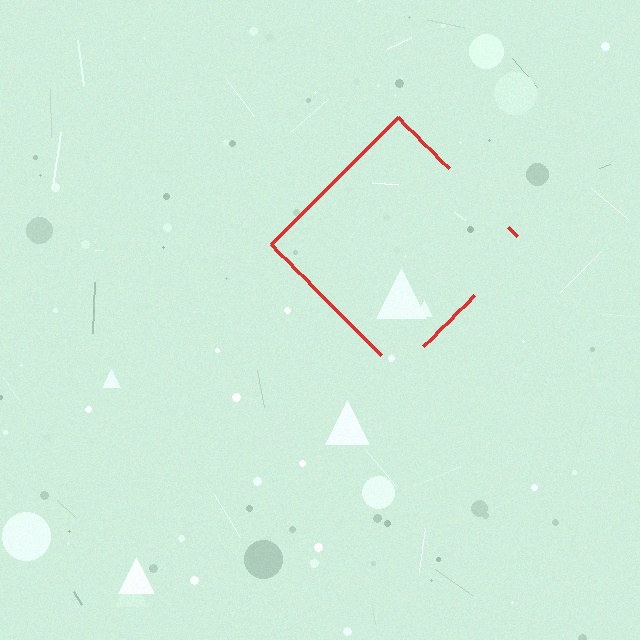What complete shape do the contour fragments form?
The contour fragments form a diamond.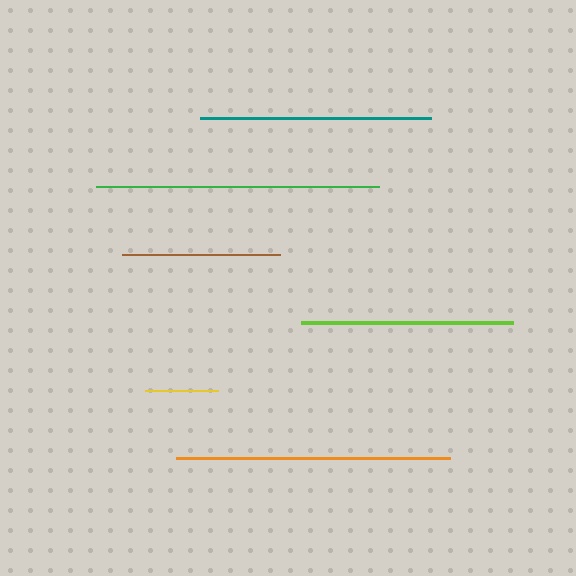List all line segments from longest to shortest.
From longest to shortest: green, orange, teal, lime, brown, yellow.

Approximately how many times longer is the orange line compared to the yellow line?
The orange line is approximately 3.7 times the length of the yellow line.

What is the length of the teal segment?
The teal segment is approximately 231 pixels long.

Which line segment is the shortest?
The yellow line is the shortest at approximately 73 pixels.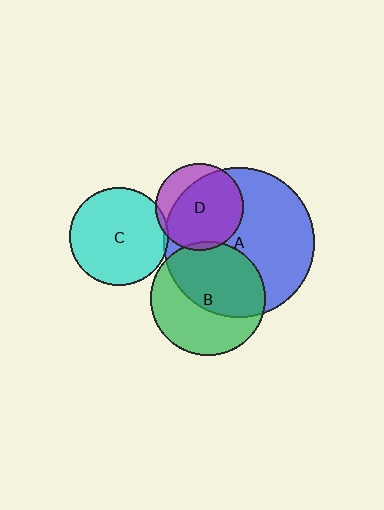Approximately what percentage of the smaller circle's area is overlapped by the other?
Approximately 5%.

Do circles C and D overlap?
Yes.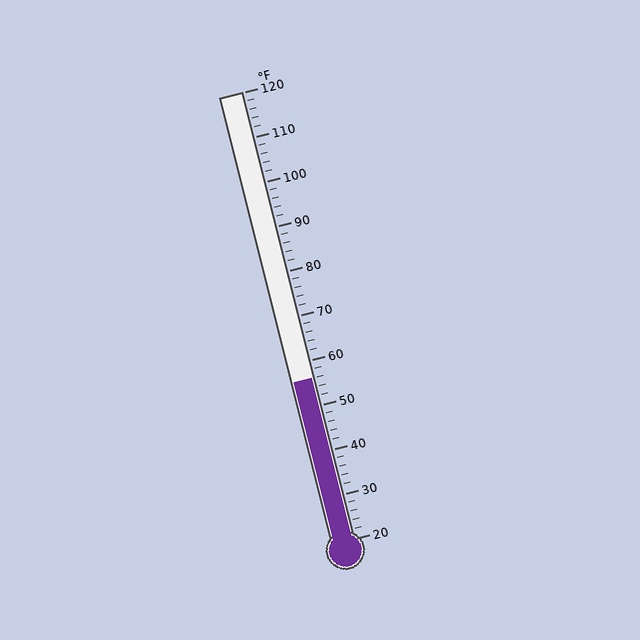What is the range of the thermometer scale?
The thermometer scale ranges from 20°F to 120°F.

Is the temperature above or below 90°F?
The temperature is below 90°F.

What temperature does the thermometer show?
The thermometer shows approximately 56°F.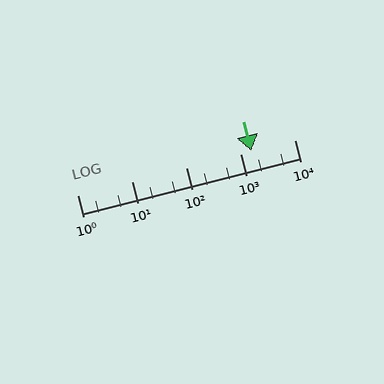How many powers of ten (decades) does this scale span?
The scale spans 4 decades, from 1 to 10000.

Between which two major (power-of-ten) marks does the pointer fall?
The pointer is between 1000 and 10000.